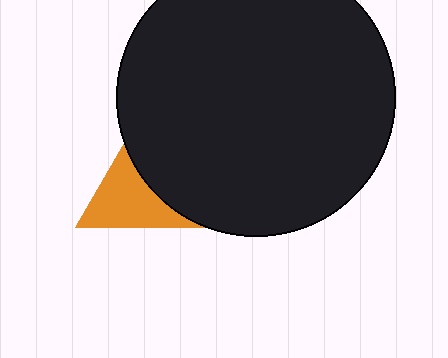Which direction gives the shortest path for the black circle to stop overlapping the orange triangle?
Moving right gives the shortest separation.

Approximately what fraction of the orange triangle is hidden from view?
Roughly 46% of the orange triangle is hidden behind the black circle.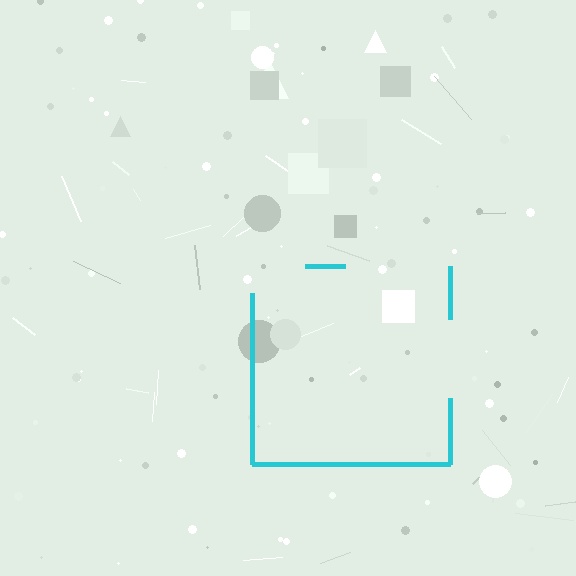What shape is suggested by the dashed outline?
The dashed outline suggests a square.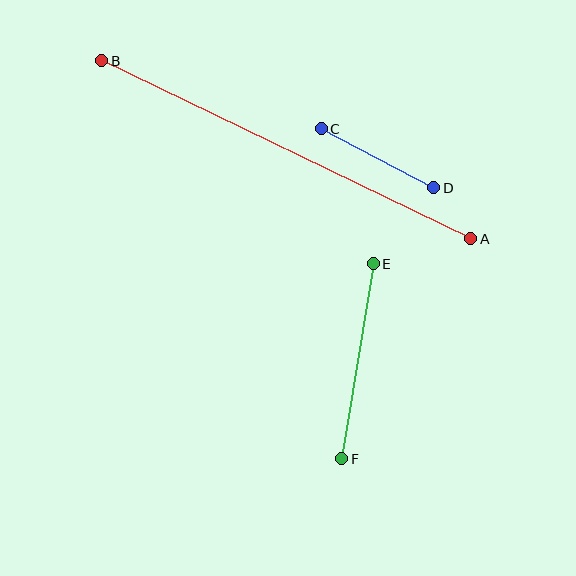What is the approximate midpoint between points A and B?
The midpoint is at approximately (286, 150) pixels.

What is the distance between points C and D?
The distance is approximately 127 pixels.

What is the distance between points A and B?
The distance is approximately 409 pixels.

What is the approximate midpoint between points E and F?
The midpoint is at approximately (357, 361) pixels.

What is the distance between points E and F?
The distance is approximately 198 pixels.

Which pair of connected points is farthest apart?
Points A and B are farthest apart.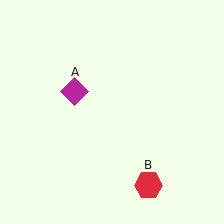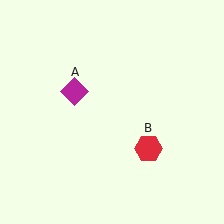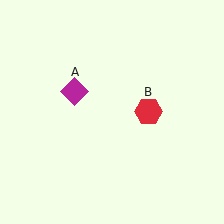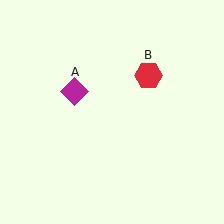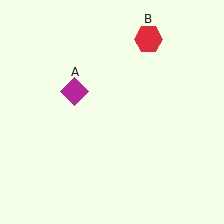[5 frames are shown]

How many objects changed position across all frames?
1 object changed position: red hexagon (object B).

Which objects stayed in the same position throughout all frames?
Magenta diamond (object A) remained stationary.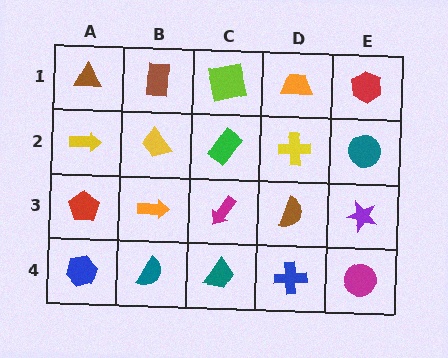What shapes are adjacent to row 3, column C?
A green rectangle (row 2, column C), a teal trapezoid (row 4, column C), an orange arrow (row 3, column B), a brown semicircle (row 3, column D).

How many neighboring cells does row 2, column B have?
4.